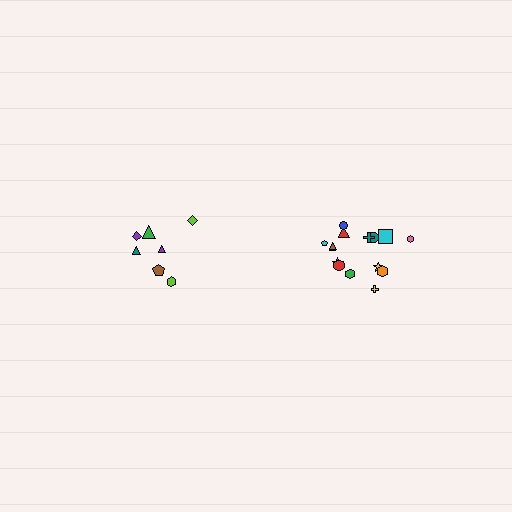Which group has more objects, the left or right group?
The right group.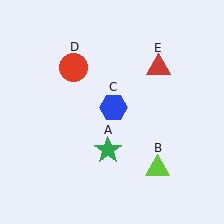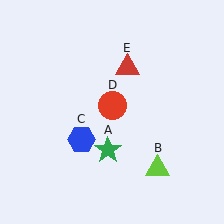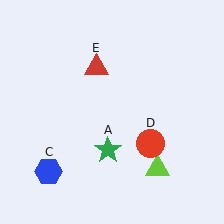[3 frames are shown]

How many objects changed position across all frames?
3 objects changed position: blue hexagon (object C), red circle (object D), red triangle (object E).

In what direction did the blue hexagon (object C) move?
The blue hexagon (object C) moved down and to the left.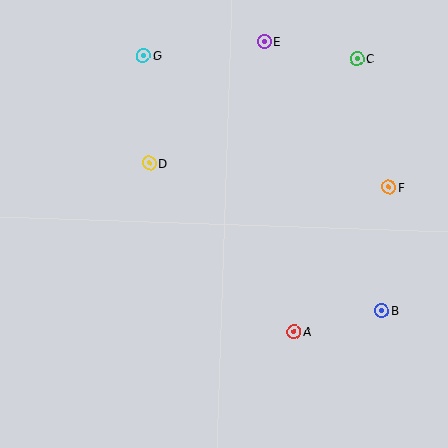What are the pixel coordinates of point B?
Point B is at (382, 311).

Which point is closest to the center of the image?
Point D at (149, 163) is closest to the center.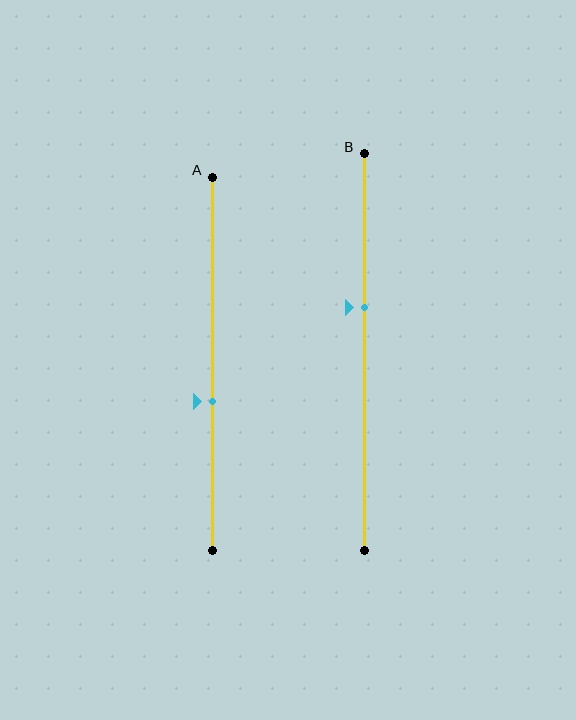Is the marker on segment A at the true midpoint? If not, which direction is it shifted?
No, the marker on segment A is shifted downward by about 10% of the segment length.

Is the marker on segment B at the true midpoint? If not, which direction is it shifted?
No, the marker on segment B is shifted upward by about 11% of the segment length.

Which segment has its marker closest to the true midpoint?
Segment A has its marker closest to the true midpoint.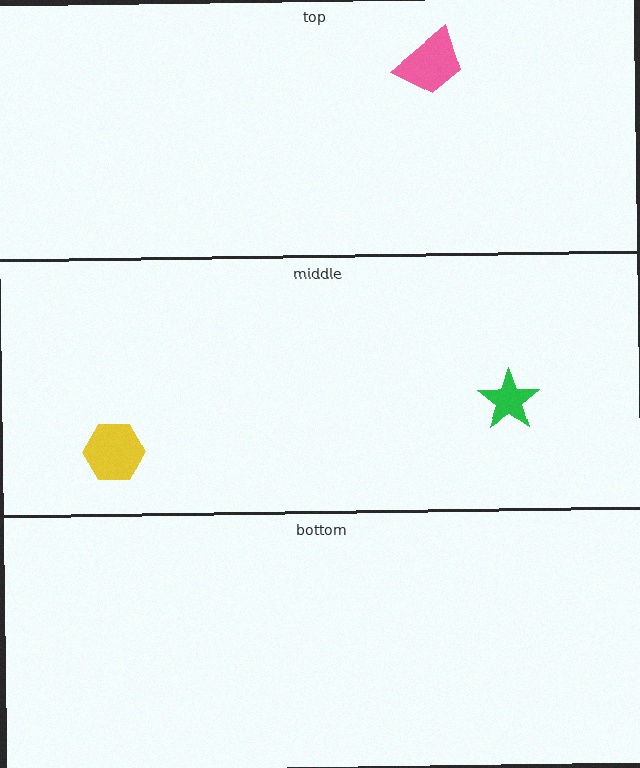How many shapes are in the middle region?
2.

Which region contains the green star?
The middle region.